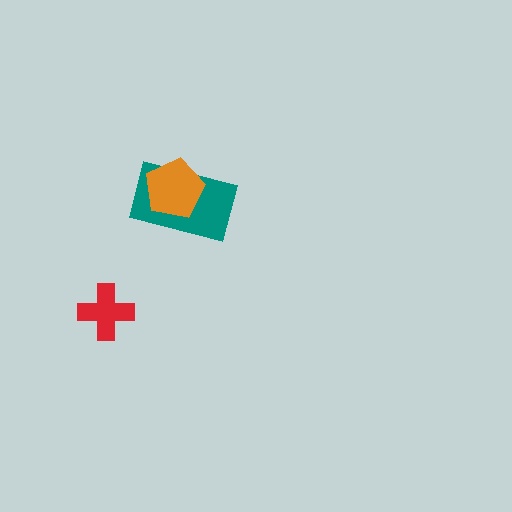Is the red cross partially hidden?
No, no other shape covers it.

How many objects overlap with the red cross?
0 objects overlap with the red cross.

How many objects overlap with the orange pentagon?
1 object overlaps with the orange pentagon.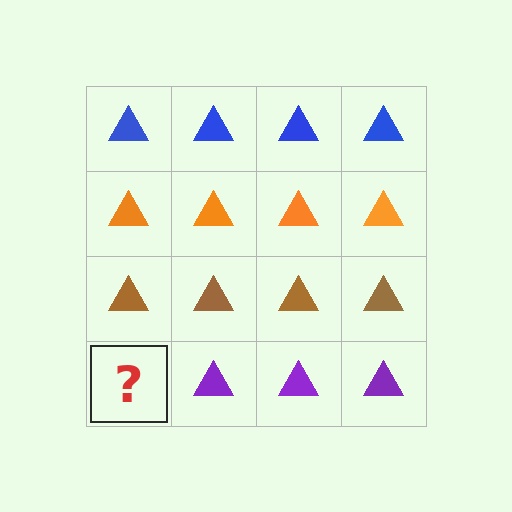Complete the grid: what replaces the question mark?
The question mark should be replaced with a purple triangle.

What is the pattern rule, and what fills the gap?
The rule is that each row has a consistent color. The gap should be filled with a purple triangle.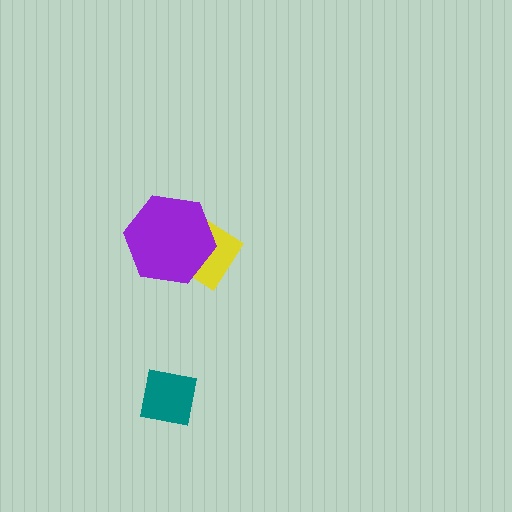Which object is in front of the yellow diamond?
The purple hexagon is in front of the yellow diamond.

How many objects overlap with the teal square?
0 objects overlap with the teal square.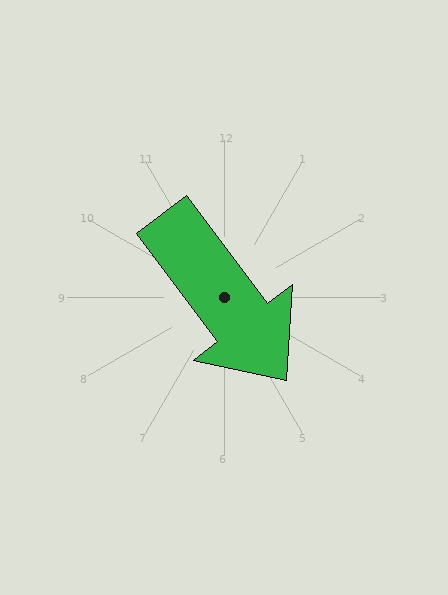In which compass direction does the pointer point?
Southeast.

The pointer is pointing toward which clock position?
Roughly 5 o'clock.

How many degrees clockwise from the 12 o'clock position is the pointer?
Approximately 143 degrees.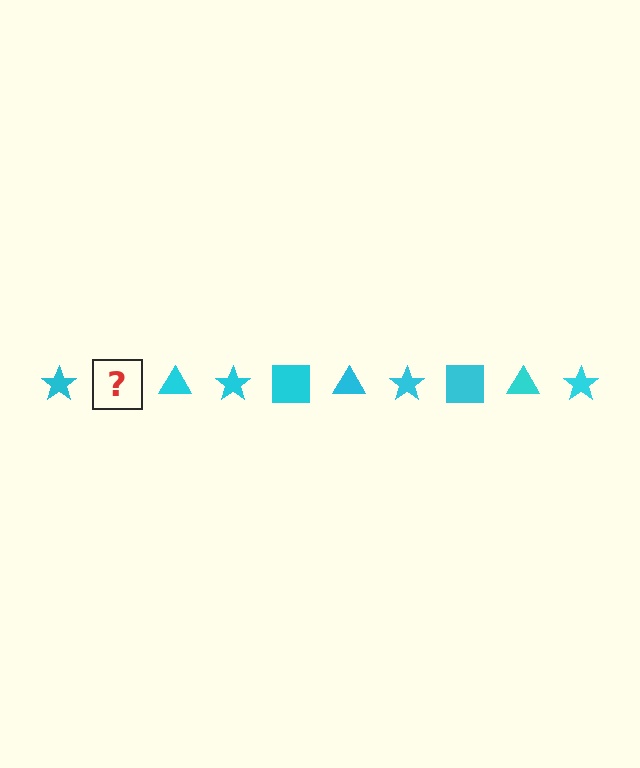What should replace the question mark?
The question mark should be replaced with a cyan square.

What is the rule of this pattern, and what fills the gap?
The rule is that the pattern cycles through star, square, triangle shapes in cyan. The gap should be filled with a cyan square.